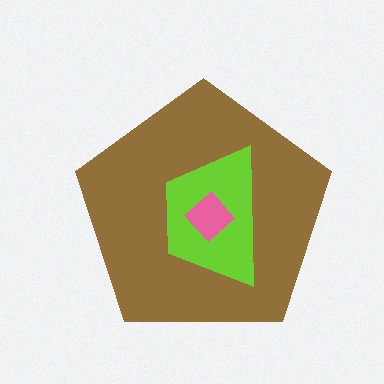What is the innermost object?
The pink diamond.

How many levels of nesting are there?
3.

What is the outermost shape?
The brown pentagon.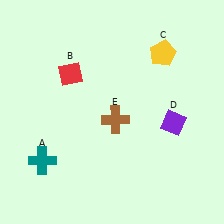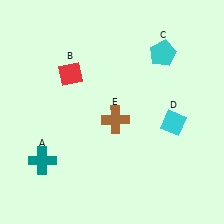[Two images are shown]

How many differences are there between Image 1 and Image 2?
There are 2 differences between the two images.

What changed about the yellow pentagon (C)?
In Image 1, C is yellow. In Image 2, it changed to cyan.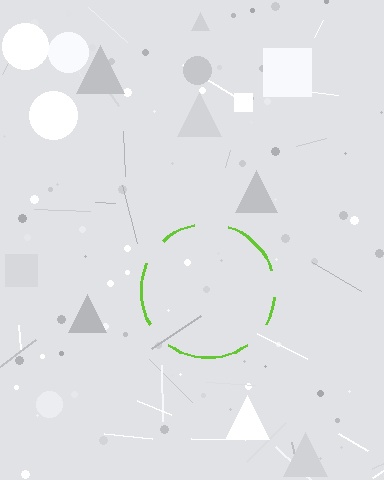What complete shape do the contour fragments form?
The contour fragments form a circle.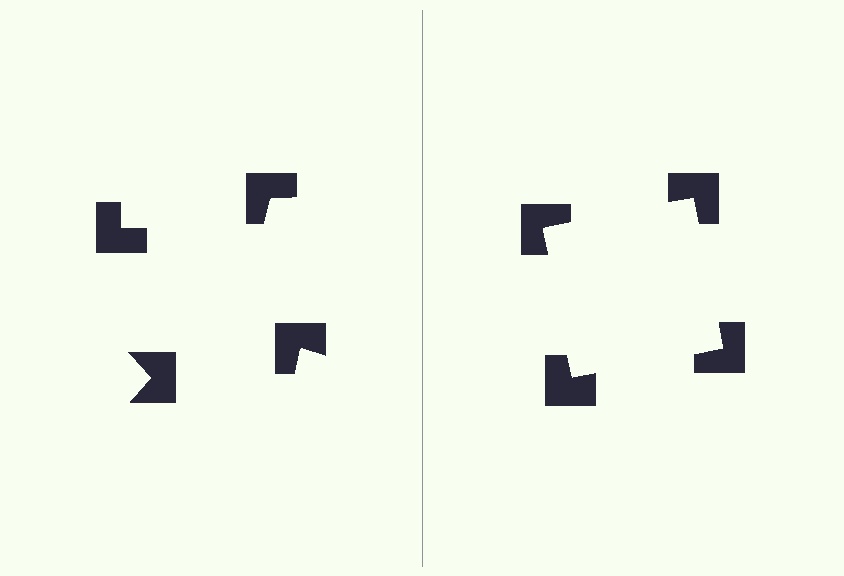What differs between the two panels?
The notched squares are positioned identically on both sides; only the wedge orientations differ. On the right they align to a square; on the left they are misaligned.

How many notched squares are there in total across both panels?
8 — 4 on each side.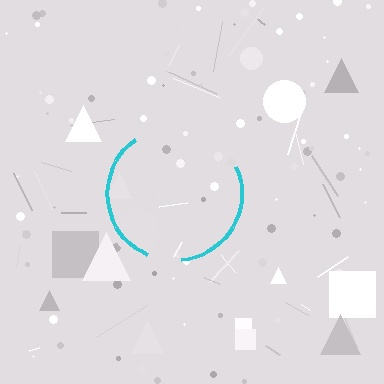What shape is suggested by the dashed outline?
The dashed outline suggests a circle.